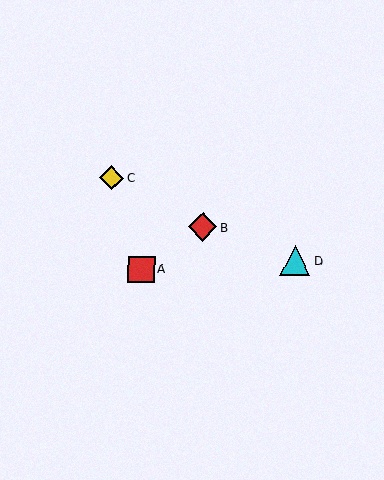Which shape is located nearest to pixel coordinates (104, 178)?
The yellow diamond (labeled C) at (112, 178) is nearest to that location.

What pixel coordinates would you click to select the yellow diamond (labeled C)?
Click at (112, 178) to select the yellow diamond C.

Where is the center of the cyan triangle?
The center of the cyan triangle is at (295, 261).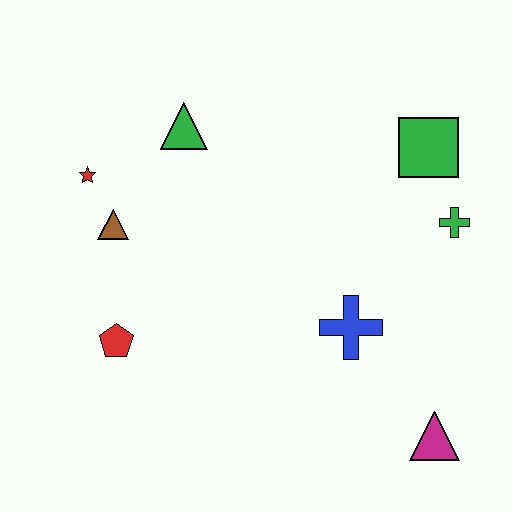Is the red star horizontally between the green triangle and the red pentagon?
No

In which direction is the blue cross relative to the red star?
The blue cross is to the right of the red star.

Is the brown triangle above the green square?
No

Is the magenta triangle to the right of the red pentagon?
Yes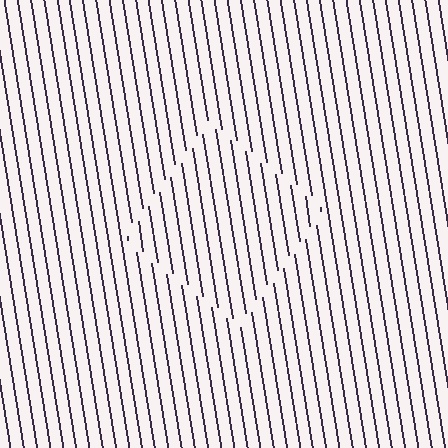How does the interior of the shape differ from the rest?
The interior of the shape contains the same grating, shifted by half a period — the contour is defined by the phase discontinuity where line-ends from the inner and outer gratings abut.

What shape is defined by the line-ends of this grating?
An illusory square. The interior of the shape contains the same grating, shifted by half a period — the contour is defined by the phase discontinuity where line-ends from the inner and outer gratings abut.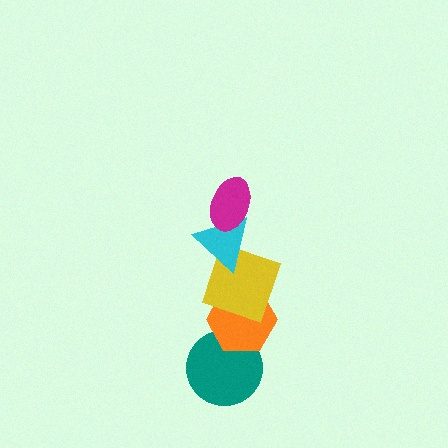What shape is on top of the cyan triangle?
The magenta ellipse is on top of the cyan triangle.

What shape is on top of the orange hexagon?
The yellow square is on top of the orange hexagon.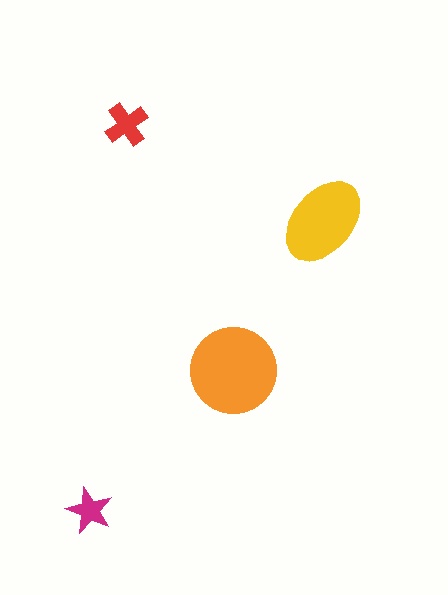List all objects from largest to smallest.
The orange circle, the yellow ellipse, the red cross, the magenta star.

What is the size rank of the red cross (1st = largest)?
3rd.